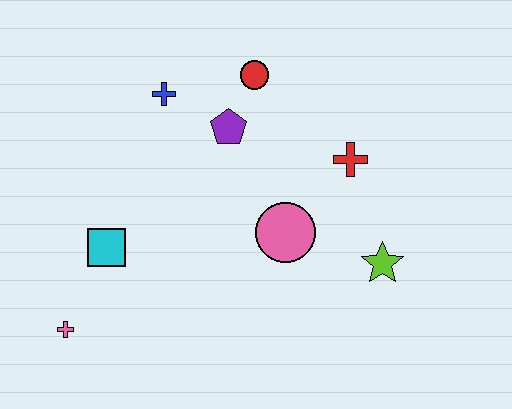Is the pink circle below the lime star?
No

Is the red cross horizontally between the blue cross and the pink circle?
No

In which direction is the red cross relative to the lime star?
The red cross is above the lime star.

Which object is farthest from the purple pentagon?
The pink cross is farthest from the purple pentagon.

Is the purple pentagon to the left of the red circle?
Yes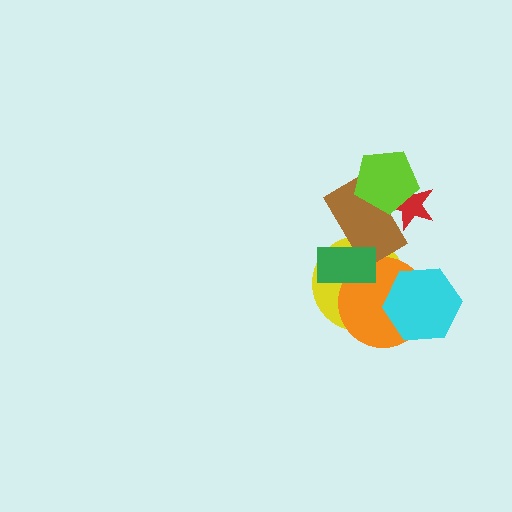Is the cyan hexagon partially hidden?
No, no other shape covers it.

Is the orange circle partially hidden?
Yes, it is partially covered by another shape.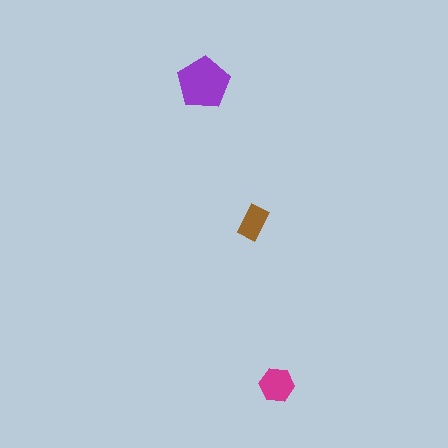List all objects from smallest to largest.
The brown rectangle, the magenta hexagon, the purple pentagon.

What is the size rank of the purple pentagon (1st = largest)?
1st.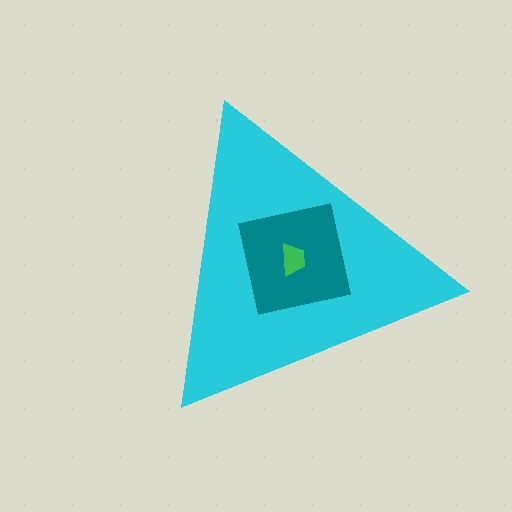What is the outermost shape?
The cyan triangle.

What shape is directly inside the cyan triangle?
The teal square.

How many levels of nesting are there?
3.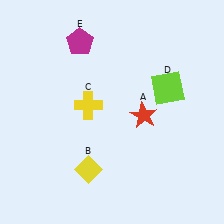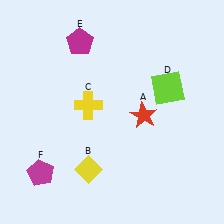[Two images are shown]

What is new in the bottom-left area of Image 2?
A magenta pentagon (F) was added in the bottom-left area of Image 2.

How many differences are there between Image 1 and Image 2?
There is 1 difference between the two images.